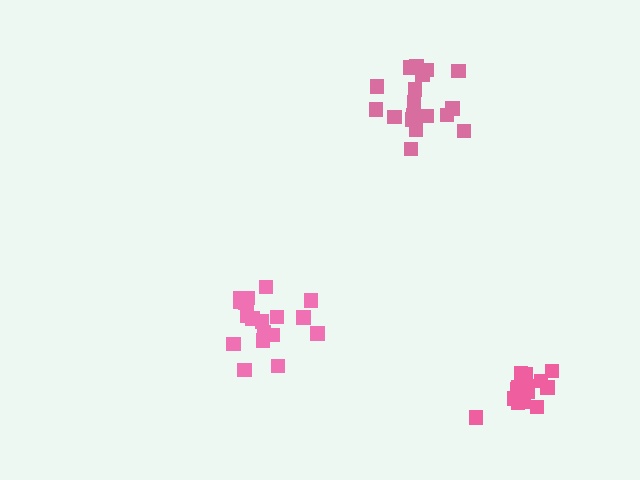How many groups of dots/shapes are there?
There are 3 groups.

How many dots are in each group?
Group 1: 14 dots, Group 2: 19 dots, Group 3: 18 dots (51 total).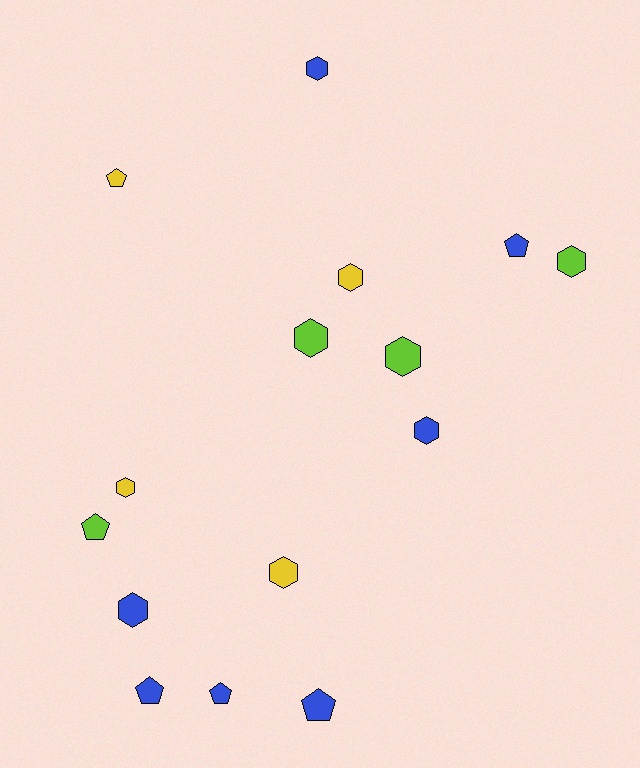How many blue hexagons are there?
There are 3 blue hexagons.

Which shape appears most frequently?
Hexagon, with 9 objects.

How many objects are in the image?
There are 15 objects.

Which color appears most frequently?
Blue, with 7 objects.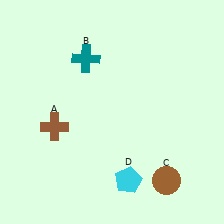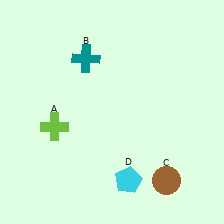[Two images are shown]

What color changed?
The cross (A) changed from brown in Image 1 to lime in Image 2.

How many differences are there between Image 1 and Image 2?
There is 1 difference between the two images.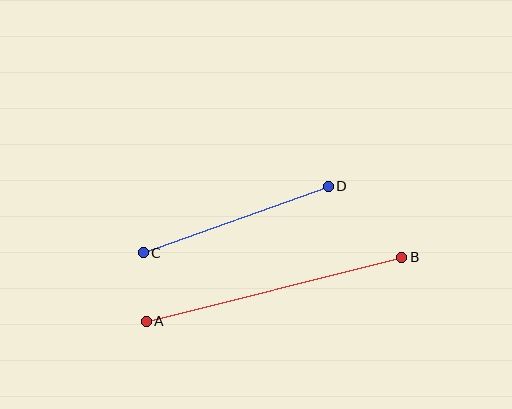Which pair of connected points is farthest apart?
Points A and B are farthest apart.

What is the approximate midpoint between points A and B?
The midpoint is at approximately (274, 289) pixels.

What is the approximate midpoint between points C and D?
The midpoint is at approximately (236, 220) pixels.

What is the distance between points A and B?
The distance is approximately 263 pixels.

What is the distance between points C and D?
The distance is approximately 197 pixels.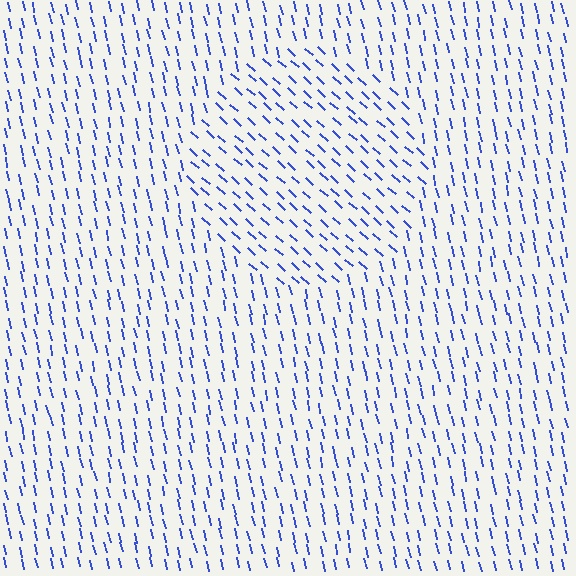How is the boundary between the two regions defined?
The boundary is defined purely by a change in line orientation (approximately 35 degrees difference). All lines are the same color and thickness.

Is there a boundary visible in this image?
Yes, there is a texture boundary formed by a change in line orientation.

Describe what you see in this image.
The image is filled with small blue line segments. A circle region in the image has lines oriented differently from the surrounding lines, creating a visible texture boundary.